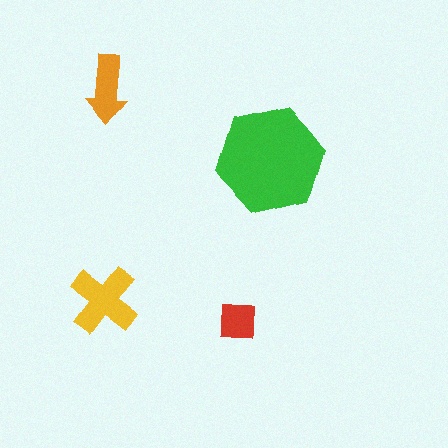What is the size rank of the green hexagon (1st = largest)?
1st.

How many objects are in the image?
There are 4 objects in the image.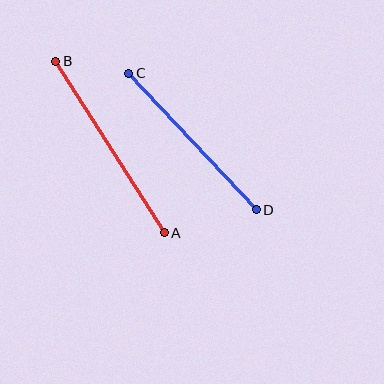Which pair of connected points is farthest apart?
Points A and B are farthest apart.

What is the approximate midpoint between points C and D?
The midpoint is at approximately (192, 142) pixels.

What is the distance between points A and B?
The distance is approximately 203 pixels.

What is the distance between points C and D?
The distance is approximately 187 pixels.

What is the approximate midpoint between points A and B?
The midpoint is at approximately (110, 147) pixels.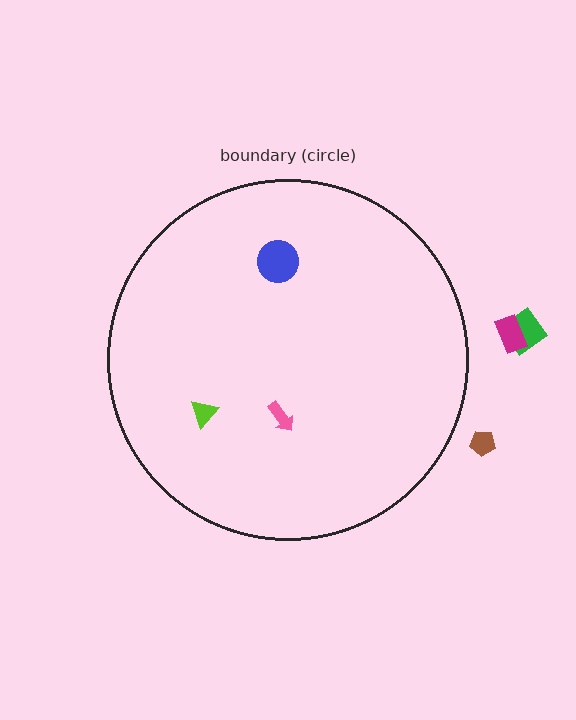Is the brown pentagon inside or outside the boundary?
Outside.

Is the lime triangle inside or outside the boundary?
Inside.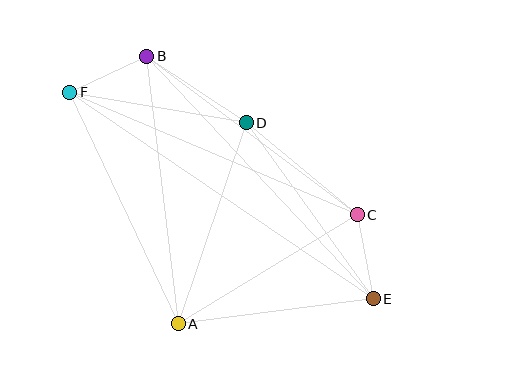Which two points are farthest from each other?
Points E and F are farthest from each other.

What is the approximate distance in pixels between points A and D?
The distance between A and D is approximately 212 pixels.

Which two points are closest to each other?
Points B and F are closest to each other.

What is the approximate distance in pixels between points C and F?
The distance between C and F is approximately 313 pixels.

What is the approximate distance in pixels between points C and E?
The distance between C and E is approximately 86 pixels.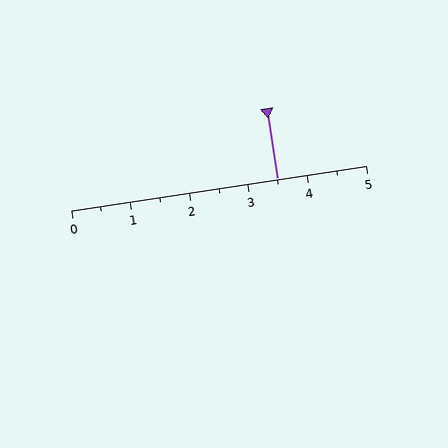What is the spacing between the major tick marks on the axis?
The major ticks are spaced 1 apart.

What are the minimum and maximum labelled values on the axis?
The axis runs from 0 to 5.